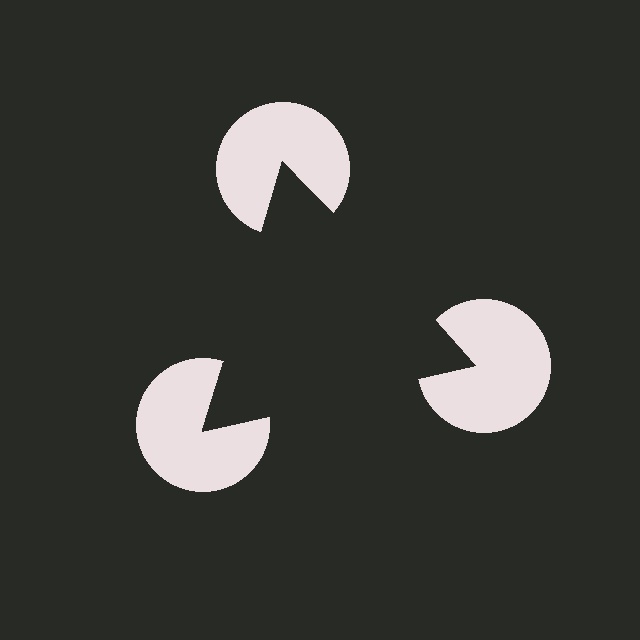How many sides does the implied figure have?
3 sides.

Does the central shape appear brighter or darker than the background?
It typically appears slightly darker than the background, even though no actual brightness change is drawn.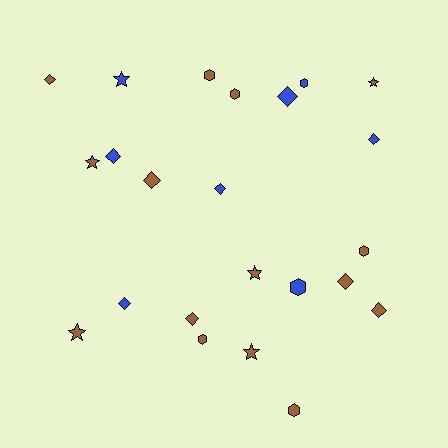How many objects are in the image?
There are 23 objects.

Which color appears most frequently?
Brown, with 15 objects.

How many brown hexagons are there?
There are 5 brown hexagons.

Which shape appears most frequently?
Diamond, with 10 objects.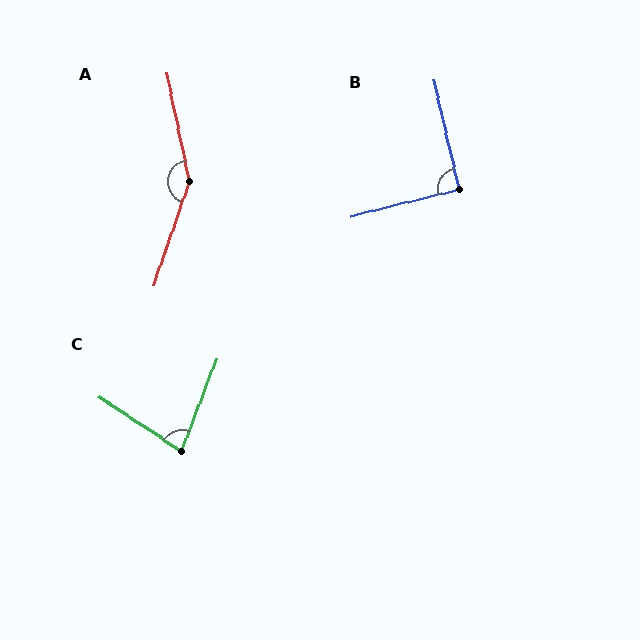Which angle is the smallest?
C, at approximately 77 degrees.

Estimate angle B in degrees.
Approximately 91 degrees.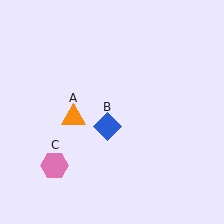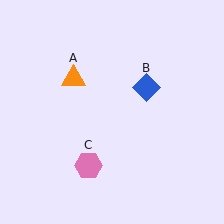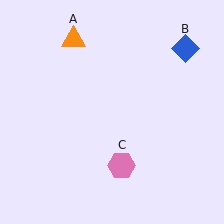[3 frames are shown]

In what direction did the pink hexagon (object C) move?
The pink hexagon (object C) moved right.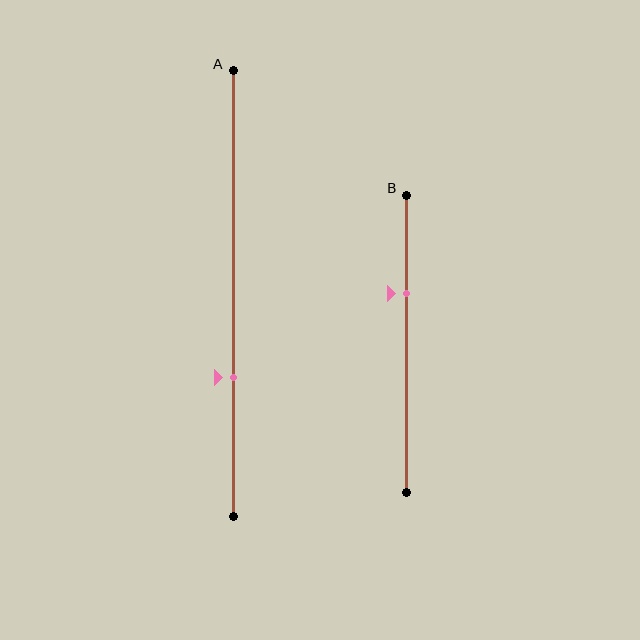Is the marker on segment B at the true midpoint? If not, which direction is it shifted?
No, the marker on segment B is shifted upward by about 17% of the segment length.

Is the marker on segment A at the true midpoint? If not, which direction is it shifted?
No, the marker on segment A is shifted downward by about 19% of the segment length.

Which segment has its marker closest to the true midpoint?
Segment B has its marker closest to the true midpoint.